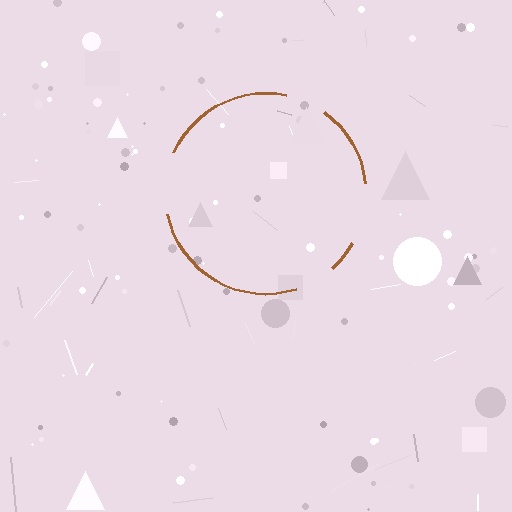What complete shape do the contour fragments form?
The contour fragments form a circle.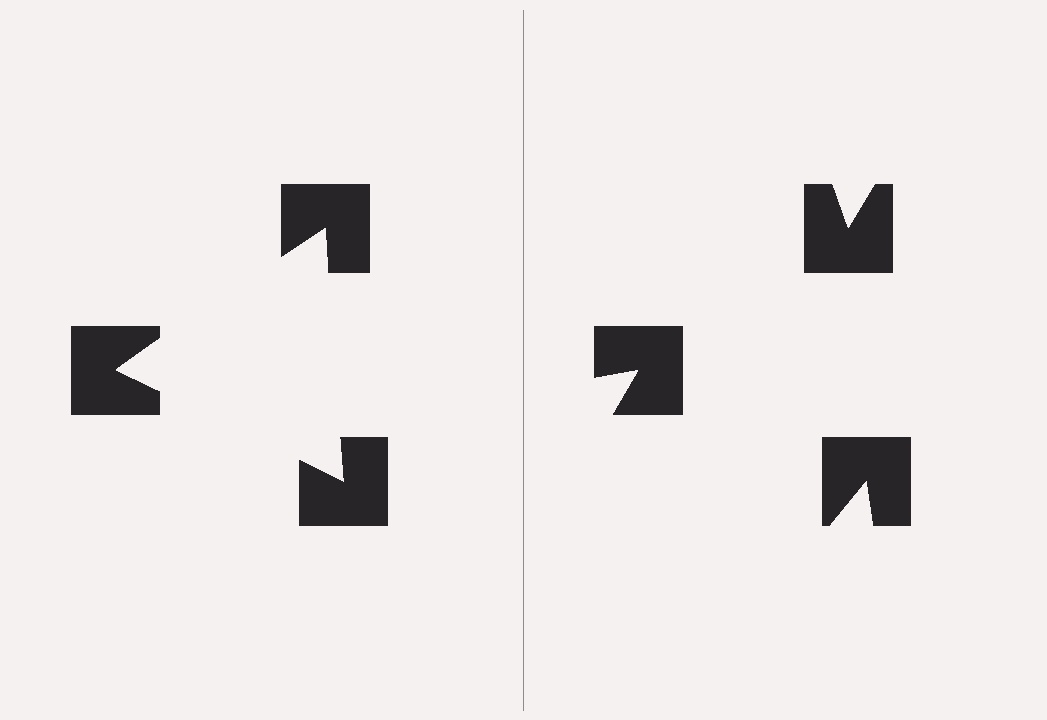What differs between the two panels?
The notched squares are positioned identically on both sides; only the wedge orientations differ. On the left they align to a triangle; on the right they are misaligned.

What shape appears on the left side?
An illusory triangle.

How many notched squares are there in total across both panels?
6 — 3 on each side.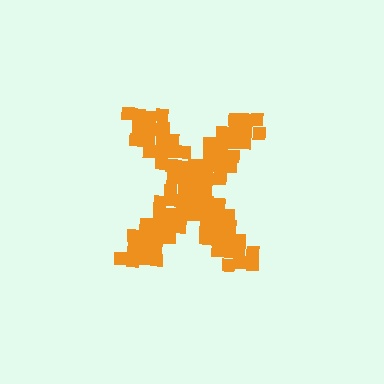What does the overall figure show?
The overall figure shows the letter X.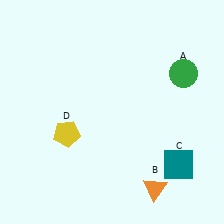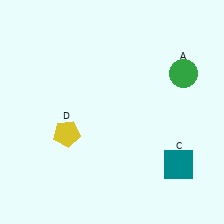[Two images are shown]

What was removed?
The orange triangle (B) was removed in Image 2.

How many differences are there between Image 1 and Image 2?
There is 1 difference between the two images.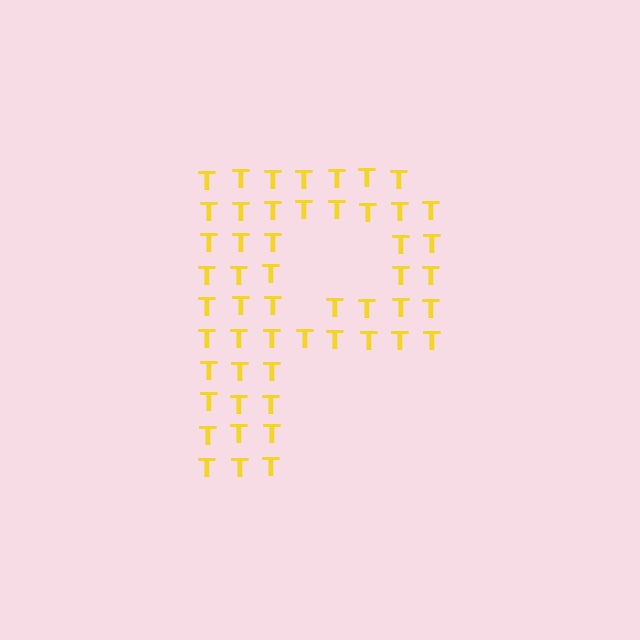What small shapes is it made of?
It is made of small letter T's.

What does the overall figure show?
The overall figure shows the letter P.